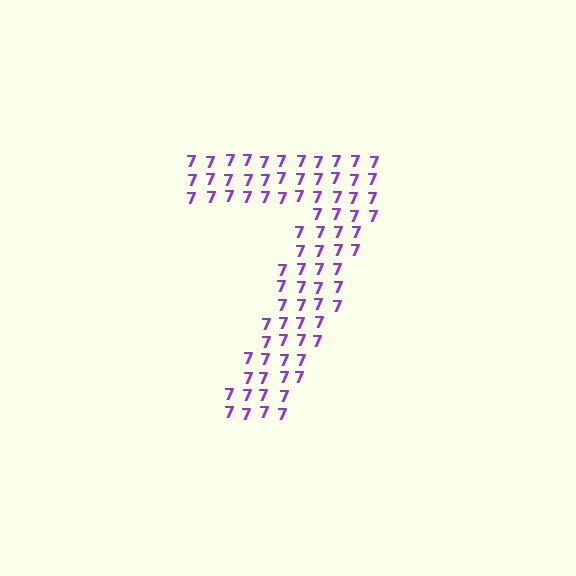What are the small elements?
The small elements are digit 7's.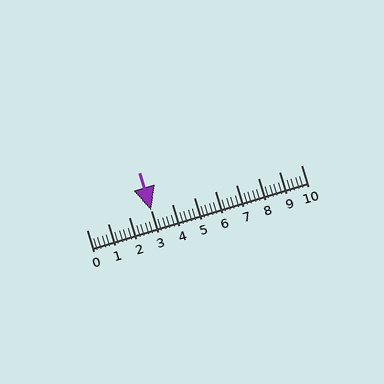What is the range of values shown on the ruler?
The ruler shows values from 0 to 10.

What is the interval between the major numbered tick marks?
The major tick marks are spaced 1 units apart.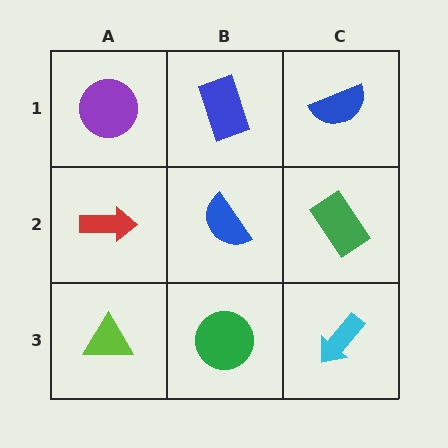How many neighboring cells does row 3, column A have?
2.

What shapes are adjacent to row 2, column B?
A blue rectangle (row 1, column B), a green circle (row 3, column B), a red arrow (row 2, column A), a green rectangle (row 2, column C).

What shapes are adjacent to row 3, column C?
A green rectangle (row 2, column C), a green circle (row 3, column B).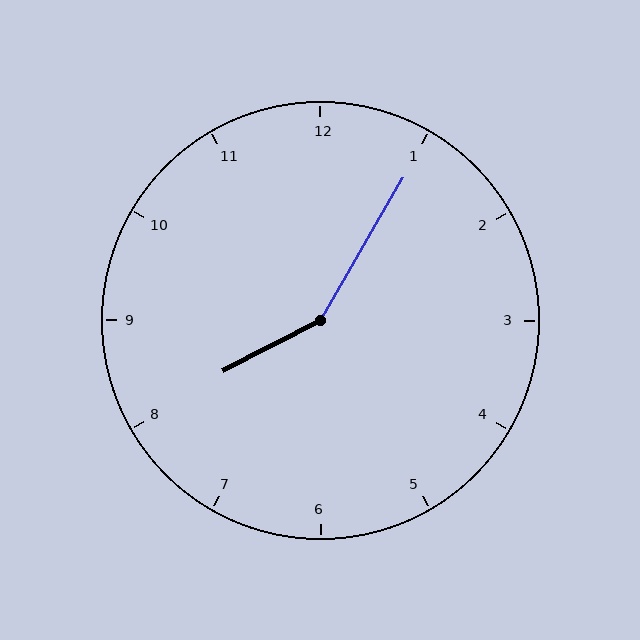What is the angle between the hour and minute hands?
Approximately 148 degrees.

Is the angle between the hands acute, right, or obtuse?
It is obtuse.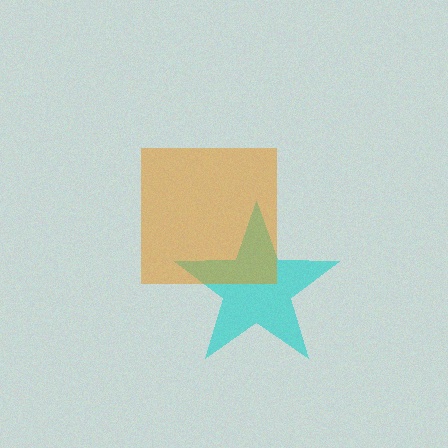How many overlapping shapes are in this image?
There are 2 overlapping shapes in the image.